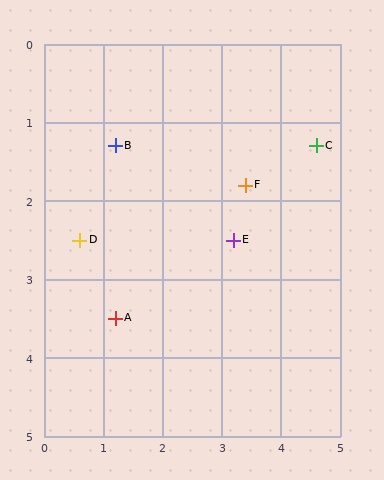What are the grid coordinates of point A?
Point A is at approximately (1.2, 3.5).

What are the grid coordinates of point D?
Point D is at approximately (0.6, 2.5).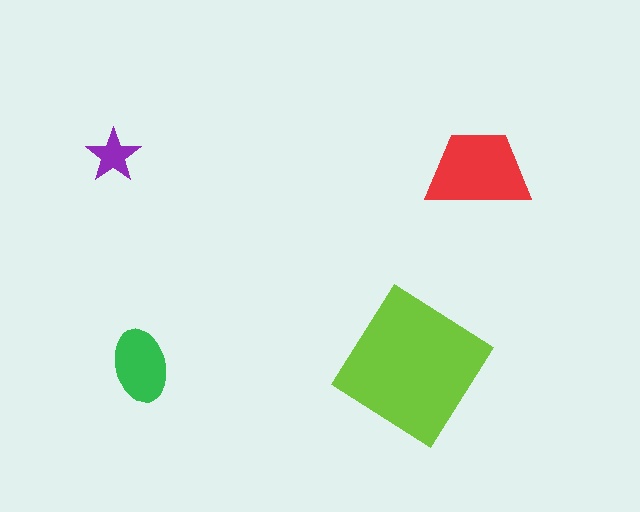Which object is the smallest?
The purple star.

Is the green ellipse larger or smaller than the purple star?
Larger.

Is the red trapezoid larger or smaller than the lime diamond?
Smaller.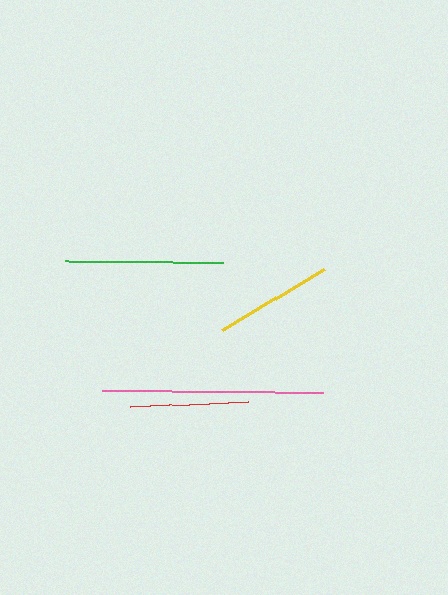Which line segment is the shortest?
The red line is the shortest at approximately 118 pixels.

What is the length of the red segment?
The red segment is approximately 118 pixels long.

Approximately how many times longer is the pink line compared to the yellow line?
The pink line is approximately 1.8 times the length of the yellow line.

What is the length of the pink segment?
The pink segment is approximately 221 pixels long.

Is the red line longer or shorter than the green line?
The green line is longer than the red line.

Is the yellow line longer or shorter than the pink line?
The pink line is longer than the yellow line.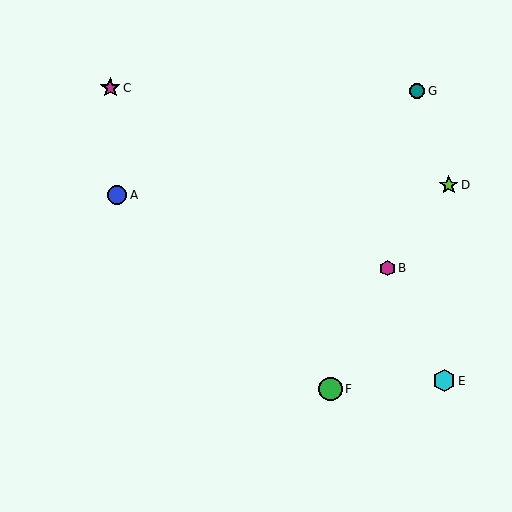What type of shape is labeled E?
Shape E is a cyan hexagon.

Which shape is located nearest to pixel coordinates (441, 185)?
The lime star (labeled D) at (449, 185) is nearest to that location.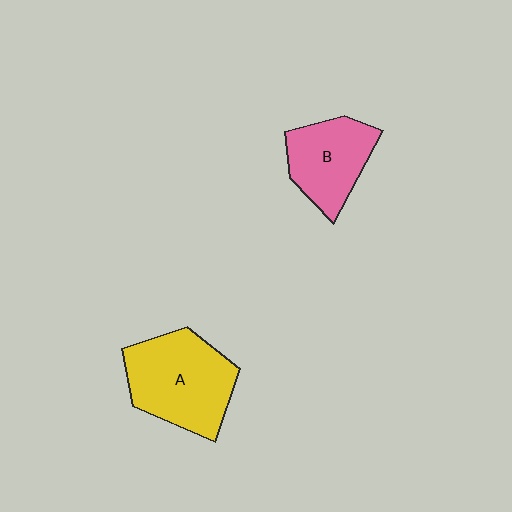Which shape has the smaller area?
Shape B (pink).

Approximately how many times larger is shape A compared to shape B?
Approximately 1.4 times.